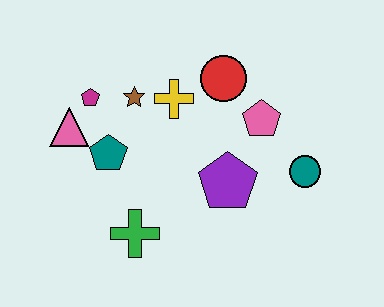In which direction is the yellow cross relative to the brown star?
The yellow cross is to the right of the brown star.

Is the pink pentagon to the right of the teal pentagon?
Yes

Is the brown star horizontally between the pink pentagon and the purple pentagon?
No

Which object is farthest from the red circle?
The green cross is farthest from the red circle.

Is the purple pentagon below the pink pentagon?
Yes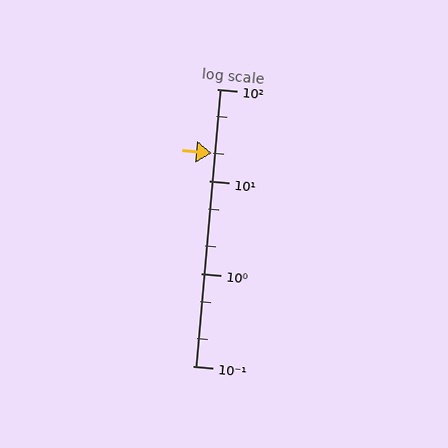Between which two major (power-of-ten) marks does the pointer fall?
The pointer is between 10 and 100.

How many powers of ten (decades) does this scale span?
The scale spans 3 decades, from 0.1 to 100.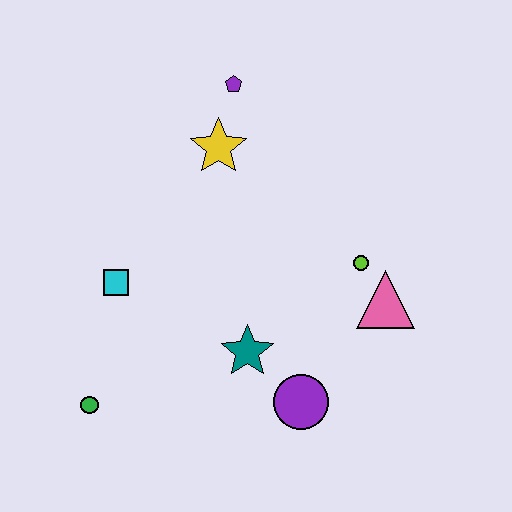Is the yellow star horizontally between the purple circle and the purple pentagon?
No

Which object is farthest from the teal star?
The purple pentagon is farthest from the teal star.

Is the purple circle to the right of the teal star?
Yes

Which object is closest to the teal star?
The purple circle is closest to the teal star.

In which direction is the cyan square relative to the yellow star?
The cyan square is below the yellow star.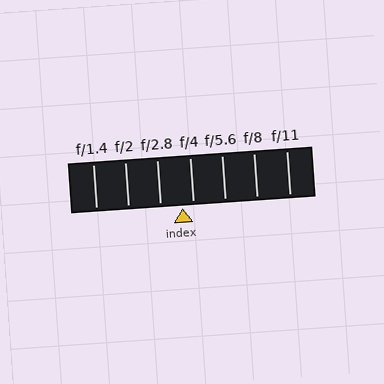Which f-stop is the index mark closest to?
The index mark is closest to f/4.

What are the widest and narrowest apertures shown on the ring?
The widest aperture shown is f/1.4 and the narrowest is f/11.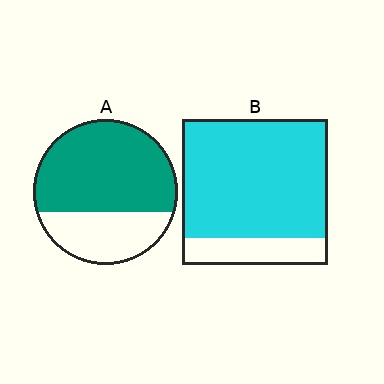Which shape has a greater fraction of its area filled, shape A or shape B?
Shape B.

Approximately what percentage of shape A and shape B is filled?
A is approximately 65% and B is approximately 80%.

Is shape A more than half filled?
Yes.